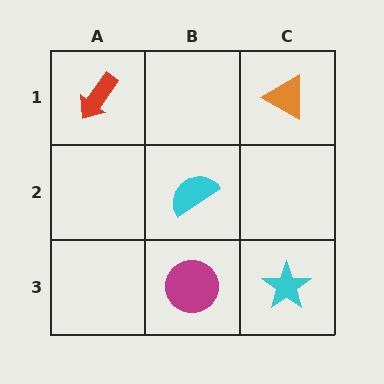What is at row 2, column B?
A cyan semicircle.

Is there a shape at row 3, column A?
No, that cell is empty.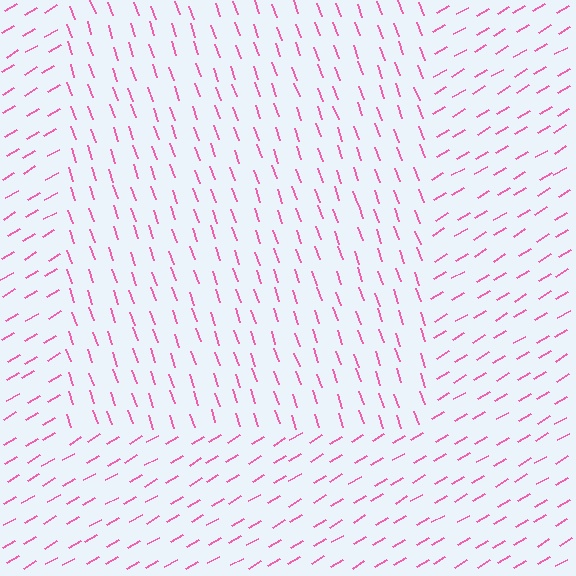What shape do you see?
I see a rectangle.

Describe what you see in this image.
The image is filled with small pink line segments. A rectangle region in the image has lines oriented differently from the surrounding lines, creating a visible texture boundary.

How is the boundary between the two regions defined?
The boundary is defined purely by a change in line orientation (approximately 78 degrees difference). All lines are the same color and thickness.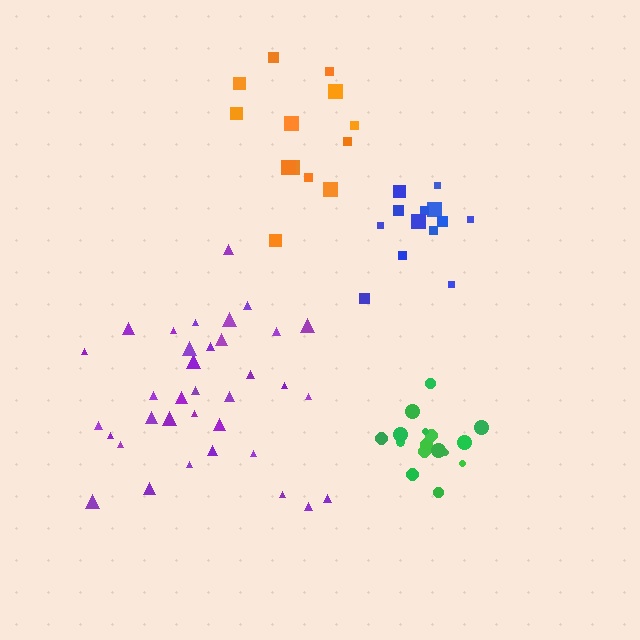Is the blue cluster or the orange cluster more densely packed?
Blue.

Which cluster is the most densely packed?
Green.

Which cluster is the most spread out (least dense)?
Orange.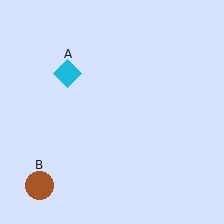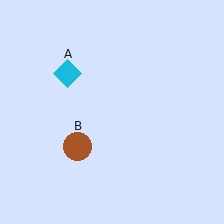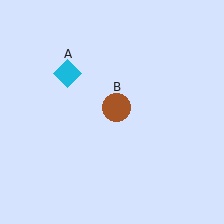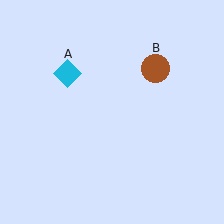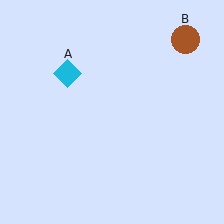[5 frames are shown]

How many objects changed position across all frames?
1 object changed position: brown circle (object B).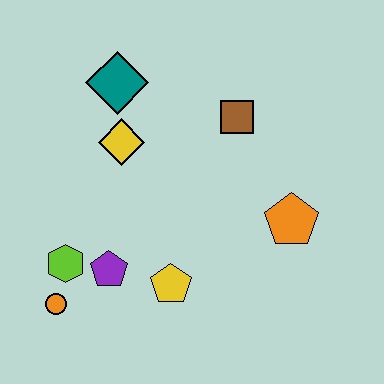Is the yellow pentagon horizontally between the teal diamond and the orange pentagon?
Yes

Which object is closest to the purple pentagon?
The lime hexagon is closest to the purple pentagon.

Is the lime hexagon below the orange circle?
No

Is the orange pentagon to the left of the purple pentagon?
No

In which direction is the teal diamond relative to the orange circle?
The teal diamond is above the orange circle.